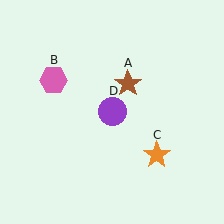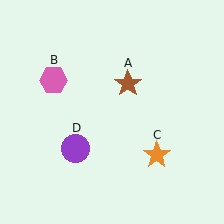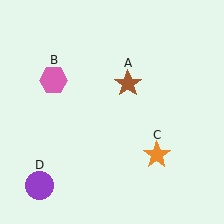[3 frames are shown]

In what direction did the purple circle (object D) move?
The purple circle (object D) moved down and to the left.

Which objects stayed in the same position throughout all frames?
Brown star (object A) and pink hexagon (object B) and orange star (object C) remained stationary.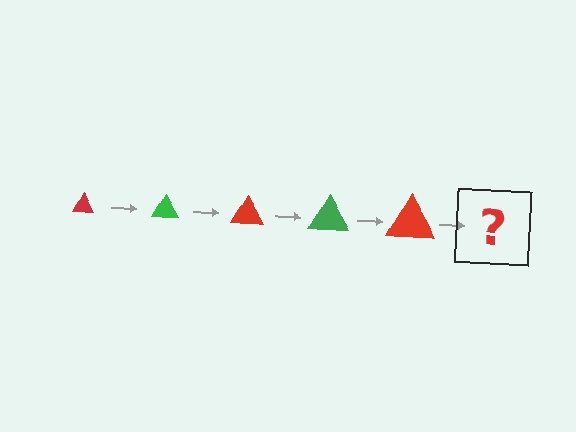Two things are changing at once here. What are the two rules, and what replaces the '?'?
The two rules are that the triangle grows larger each step and the color cycles through red and green. The '?' should be a green triangle, larger than the previous one.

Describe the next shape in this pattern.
It should be a green triangle, larger than the previous one.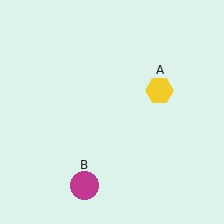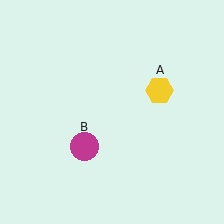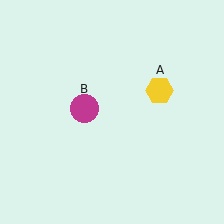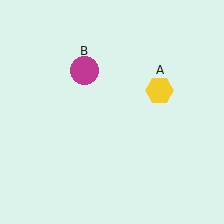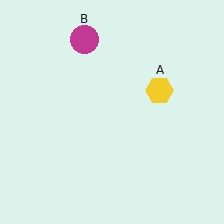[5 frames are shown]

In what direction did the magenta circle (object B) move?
The magenta circle (object B) moved up.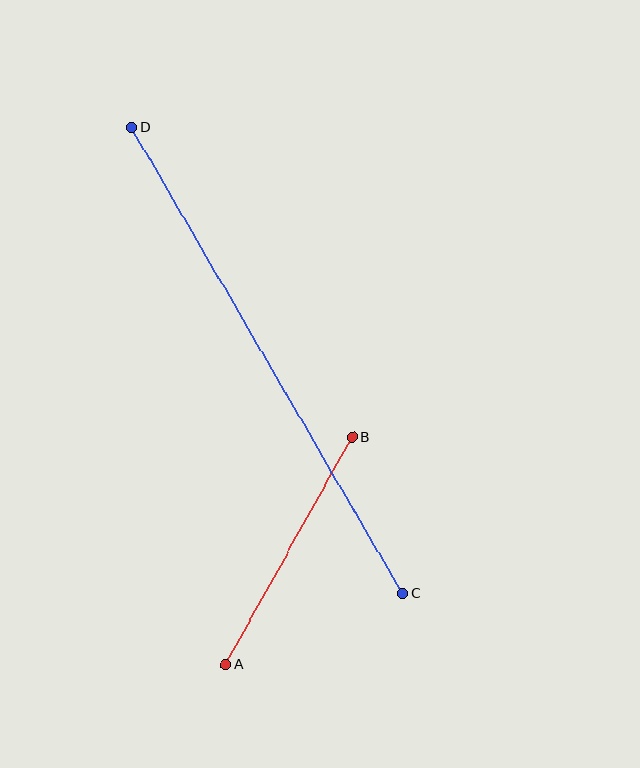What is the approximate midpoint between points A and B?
The midpoint is at approximately (289, 551) pixels.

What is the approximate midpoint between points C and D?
The midpoint is at approximately (267, 360) pixels.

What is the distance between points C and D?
The distance is approximately 539 pixels.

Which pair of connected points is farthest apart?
Points C and D are farthest apart.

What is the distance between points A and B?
The distance is approximately 260 pixels.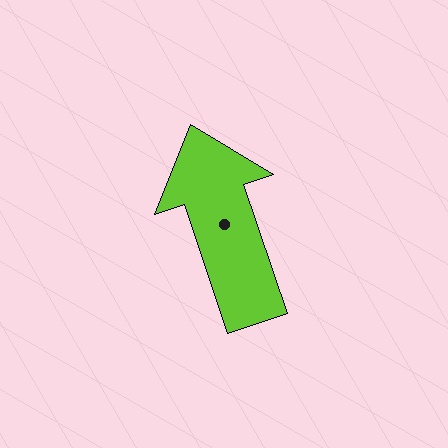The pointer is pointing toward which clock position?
Roughly 11 o'clock.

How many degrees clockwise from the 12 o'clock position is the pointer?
Approximately 341 degrees.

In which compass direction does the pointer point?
North.